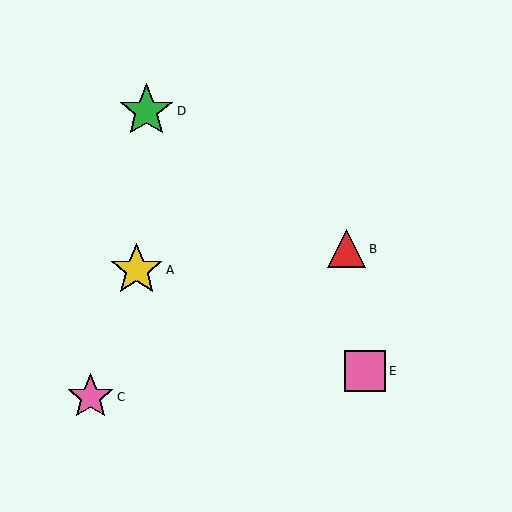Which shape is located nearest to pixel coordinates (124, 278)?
The yellow star (labeled A) at (137, 270) is nearest to that location.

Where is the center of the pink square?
The center of the pink square is at (365, 371).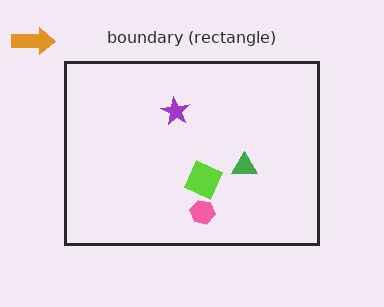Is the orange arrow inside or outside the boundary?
Outside.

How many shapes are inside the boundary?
4 inside, 1 outside.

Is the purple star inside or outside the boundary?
Inside.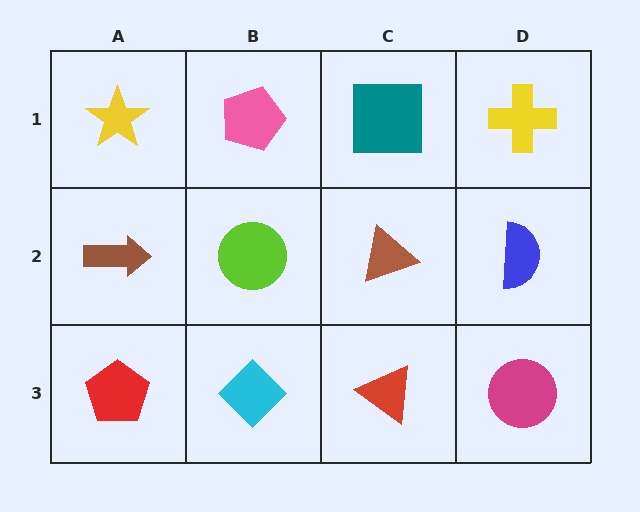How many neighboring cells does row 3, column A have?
2.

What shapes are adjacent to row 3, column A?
A brown arrow (row 2, column A), a cyan diamond (row 3, column B).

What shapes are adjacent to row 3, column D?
A blue semicircle (row 2, column D), a red triangle (row 3, column C).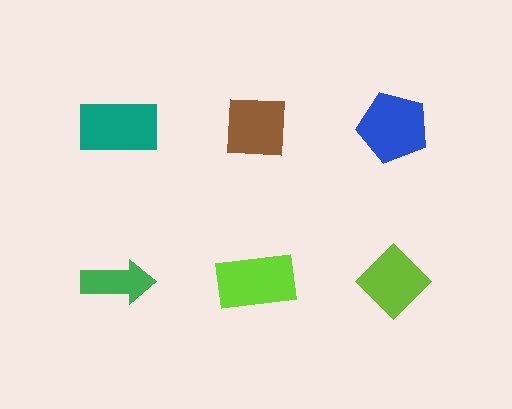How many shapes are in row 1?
3 shapes.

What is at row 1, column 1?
A teal rectangle.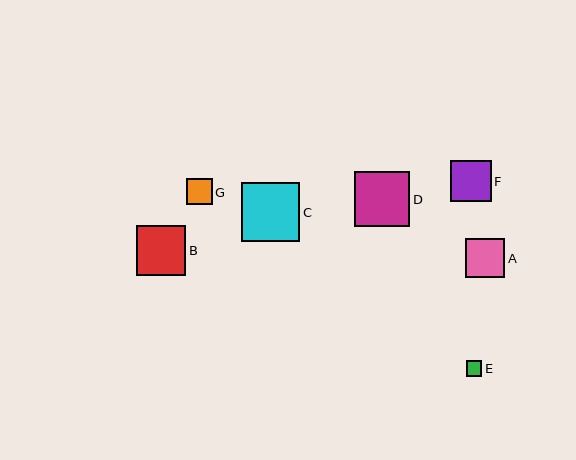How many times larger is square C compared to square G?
Square C is approximately 2.3 times the size of square G.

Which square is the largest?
Square C is the largest with a size of approximately 59 pixels.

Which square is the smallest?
Square E is the smallest with a size of approximately 16 pixels.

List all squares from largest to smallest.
From largest to smallest: C, D, B, F, A, G, E.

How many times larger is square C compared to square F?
Square C is approximately 1.4 times the size of square F.